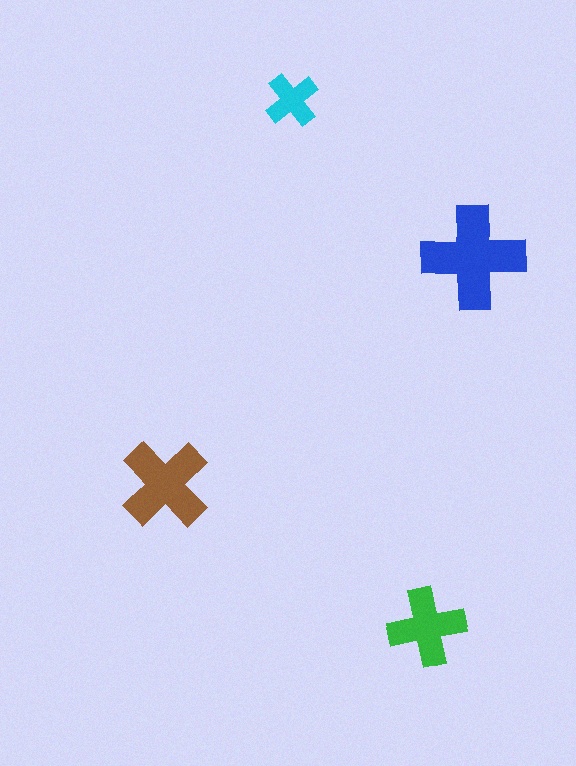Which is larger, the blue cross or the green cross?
The blue one.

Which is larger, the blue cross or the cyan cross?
The blue one.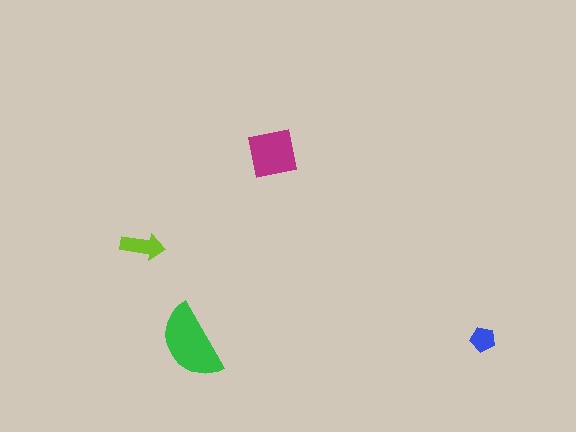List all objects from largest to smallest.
The green semicircle, the magenta square, the lime arrow, the blue pentagon.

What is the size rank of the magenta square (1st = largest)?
2nd.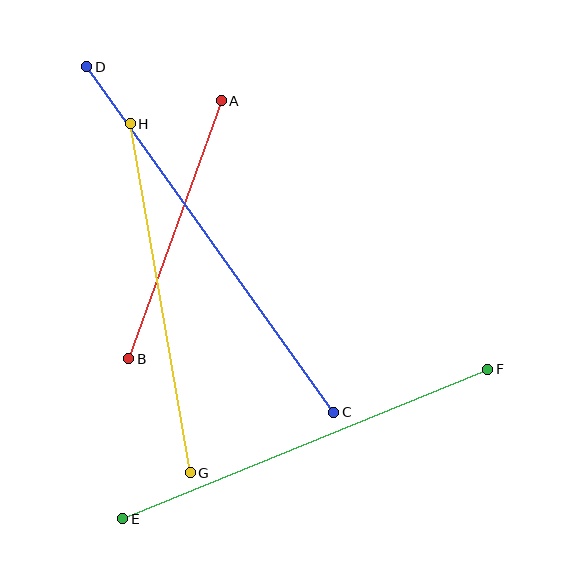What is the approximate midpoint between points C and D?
The midpoint is at approximately (210, 239) pixels.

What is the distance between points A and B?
The distance is approximately 274 pixels.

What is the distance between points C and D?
The distance is approximately 425 pixels.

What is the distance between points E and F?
The distance is approximately 394 pixels.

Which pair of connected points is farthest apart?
Points C and D are farthest apart.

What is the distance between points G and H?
The distance is approximately 354 pixels.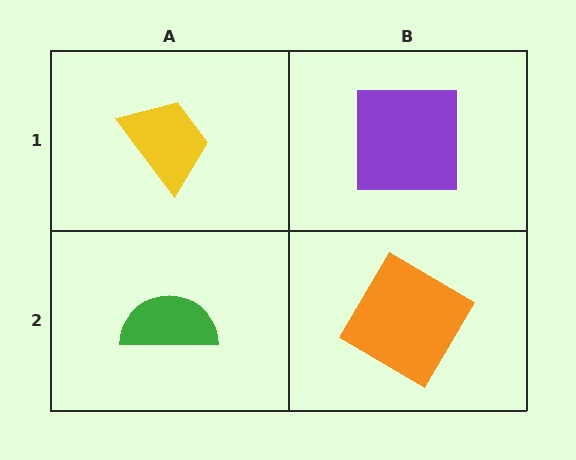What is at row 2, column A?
A green semicircle.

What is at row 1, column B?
A purple square.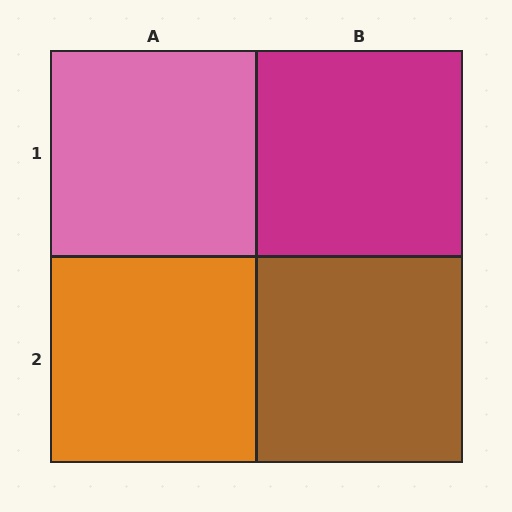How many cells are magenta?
1 cell is magenta.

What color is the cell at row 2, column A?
Orange.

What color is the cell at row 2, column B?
Brown.